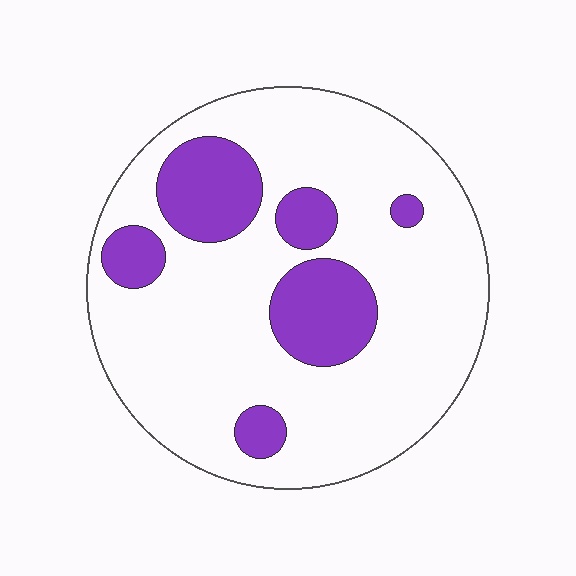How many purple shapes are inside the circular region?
6.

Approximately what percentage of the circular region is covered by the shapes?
Approximately 20%.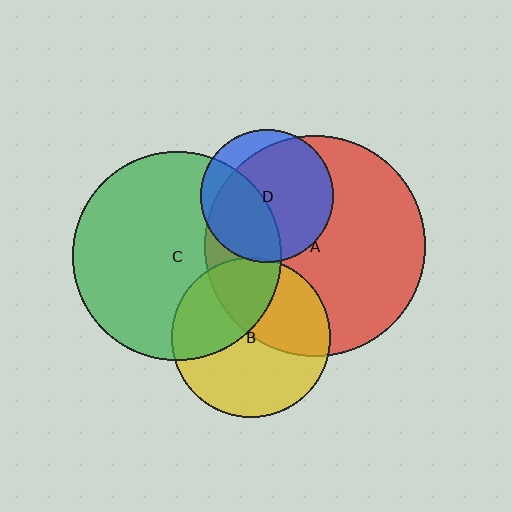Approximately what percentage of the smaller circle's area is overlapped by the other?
Approximately 40%.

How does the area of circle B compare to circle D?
Approximately 1.4 times.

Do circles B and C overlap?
Yes.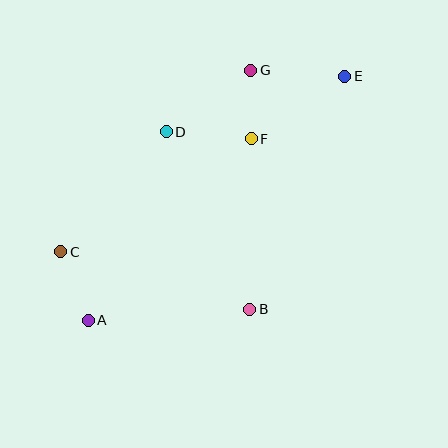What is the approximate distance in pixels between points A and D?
The distance between A and D is approximately 204 pixels.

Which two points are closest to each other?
Points F and G are closest to each other.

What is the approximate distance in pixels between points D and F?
The distance between D and F is approximately 86 pixels.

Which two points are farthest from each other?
Points A and E are farthest from each other.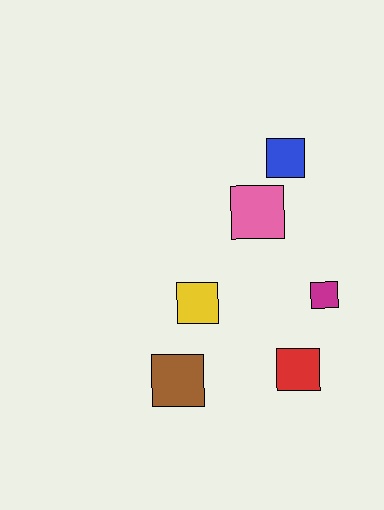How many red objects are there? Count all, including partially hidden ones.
There is 1 red object.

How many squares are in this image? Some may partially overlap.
There are 6 squares.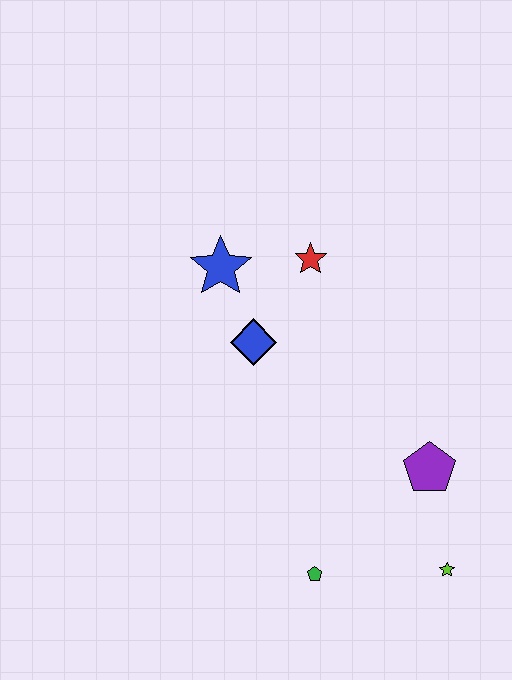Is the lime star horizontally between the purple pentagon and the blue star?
No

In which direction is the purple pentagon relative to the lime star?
The purple pentagon is above the lime star.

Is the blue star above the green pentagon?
Yes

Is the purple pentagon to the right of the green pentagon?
Yes